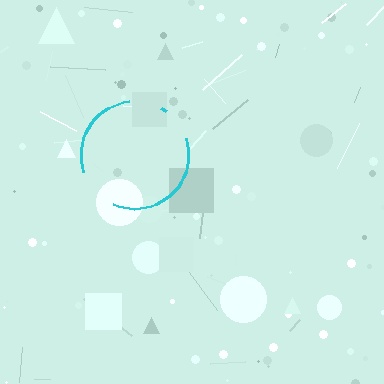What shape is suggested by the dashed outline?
The dashed outline suggests a circle.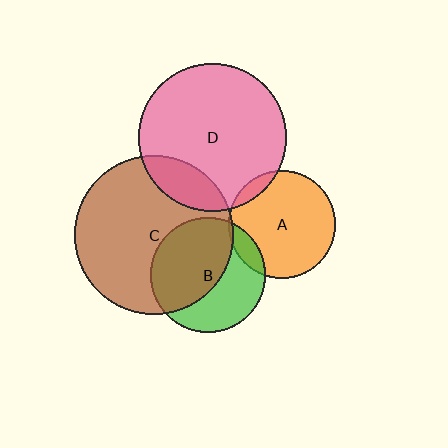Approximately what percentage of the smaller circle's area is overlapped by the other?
Approximately 5%.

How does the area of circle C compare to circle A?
Approximately 2.2 times.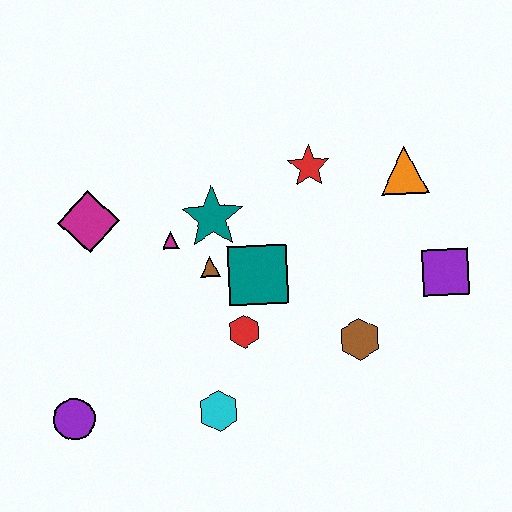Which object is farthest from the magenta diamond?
The purple square is farthest from the magenta diamond.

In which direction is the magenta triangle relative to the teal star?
The magenta triangle is to the left of the teal star.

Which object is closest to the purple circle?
The cyan hexagon is closest to the purple circle.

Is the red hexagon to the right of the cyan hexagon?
Yes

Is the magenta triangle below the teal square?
No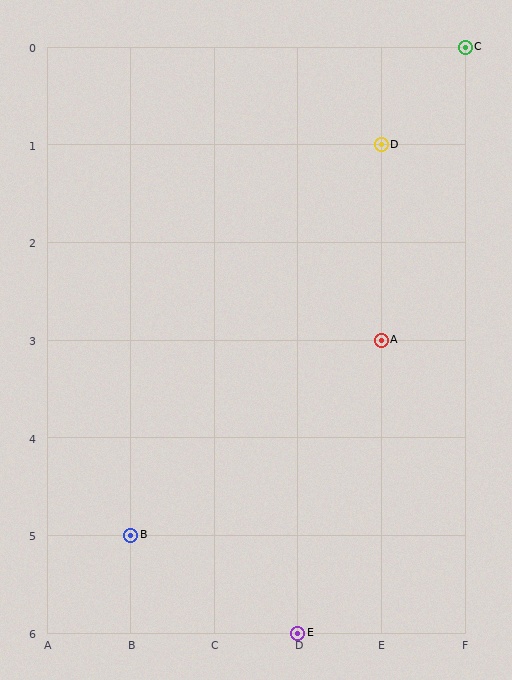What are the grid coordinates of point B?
Point B is at grid coordinates (B, 5).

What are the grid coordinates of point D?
Point D is at grid coordinates (E, 1).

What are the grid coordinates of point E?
Point E is at grid coordinates (D, 6).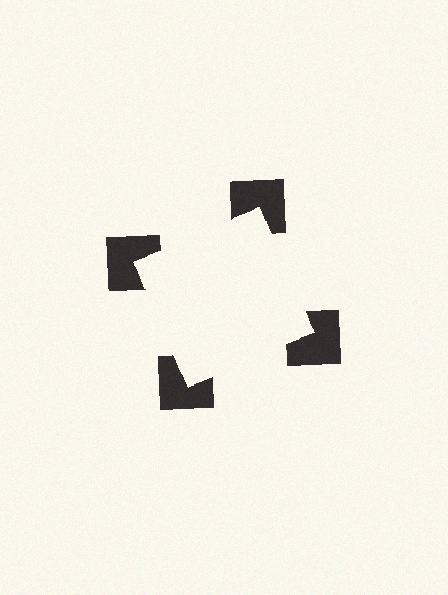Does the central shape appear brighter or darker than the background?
It typically appears slightly brighter than the background, even though no actual brightness change is drawn.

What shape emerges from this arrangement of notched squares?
An illusory square — its edges are inferred from the aligned wedge cuts in the notched squares, not physically drawn.